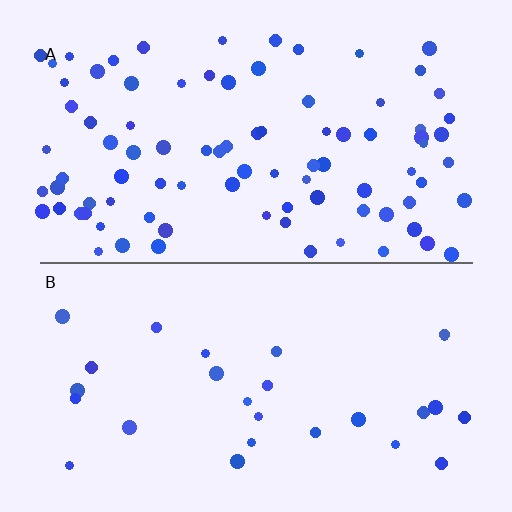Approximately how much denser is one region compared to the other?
Approximately 3.2× — region A over region B.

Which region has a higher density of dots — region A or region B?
A (the top).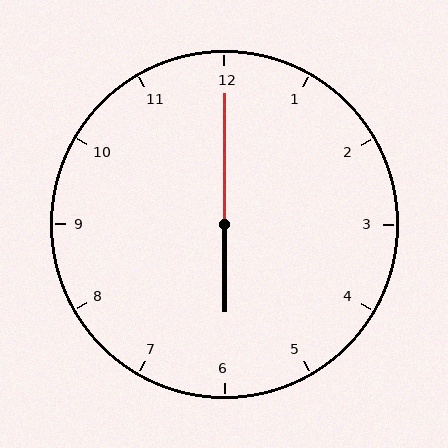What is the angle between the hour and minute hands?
Approximately 180 degrees.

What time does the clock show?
6:00.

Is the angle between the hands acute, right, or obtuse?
It is obtuse.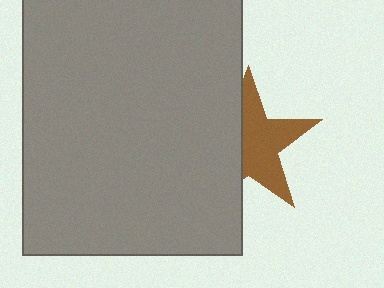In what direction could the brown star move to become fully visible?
The brown star could move right. That would shift it out from behind the gray rectangle entirely.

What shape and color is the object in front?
The object in front is a gray rectangle.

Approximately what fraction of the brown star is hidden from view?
Roughly 43% of the brown star is hidden behind the gray rectangle.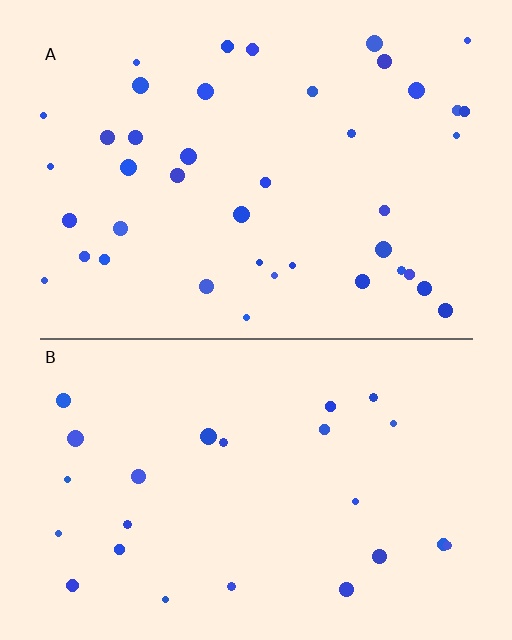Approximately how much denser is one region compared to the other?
Approximately 1.6× — region A over region B.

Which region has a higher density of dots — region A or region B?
A (the top).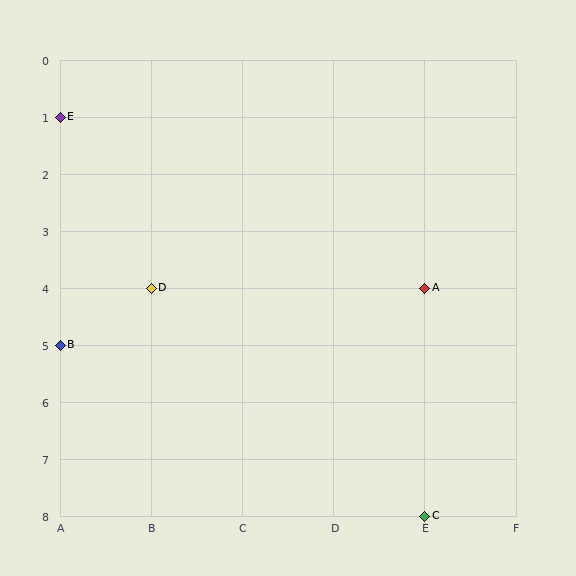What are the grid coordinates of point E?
Point E is at grid coordinates (A, 1).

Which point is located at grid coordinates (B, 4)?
Point D is at (B, 4).